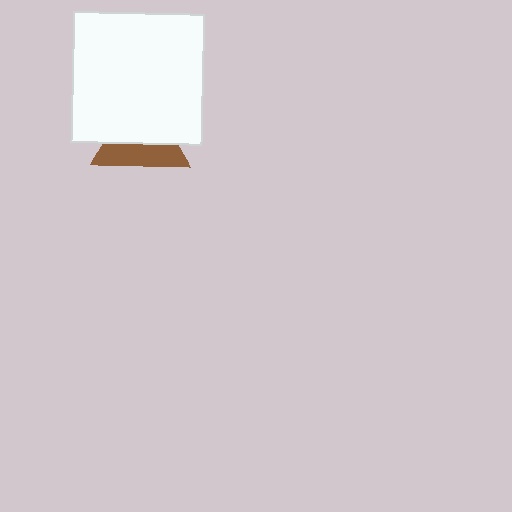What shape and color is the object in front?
The object in front is a white square.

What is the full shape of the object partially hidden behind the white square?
The partially hidden object is a brown triangle.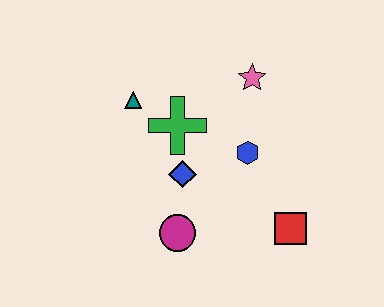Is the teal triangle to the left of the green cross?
Yes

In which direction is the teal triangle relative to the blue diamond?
The teal triangle is above the blue diamond.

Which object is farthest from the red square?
The teal triangle is farthest from the red square.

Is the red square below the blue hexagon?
Yes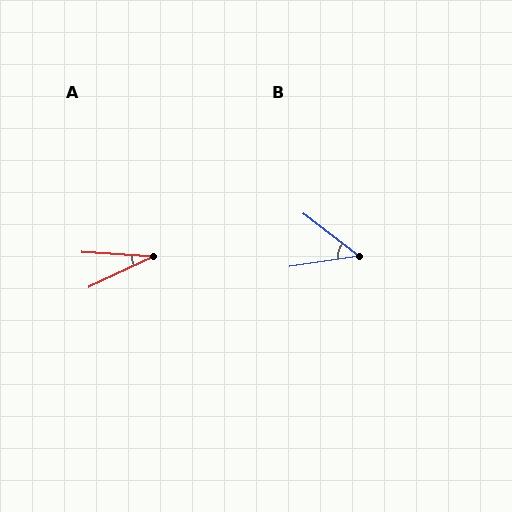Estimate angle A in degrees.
Approximately 29 degrees.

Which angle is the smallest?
A, at approximately 29 degrees.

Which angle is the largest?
B, at approximately 46 degrees.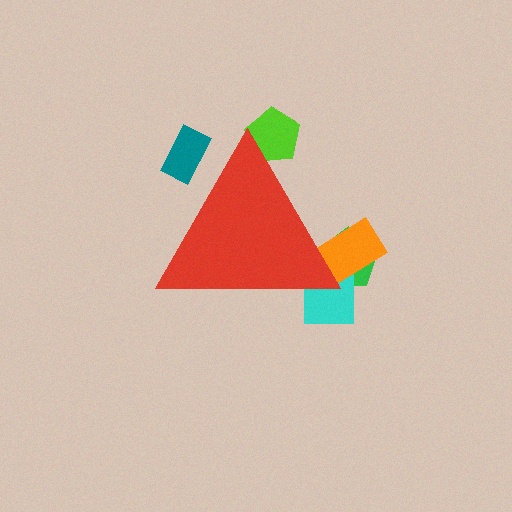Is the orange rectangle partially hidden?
Yes, the orange rectangle is partially hidden behind the red triangle.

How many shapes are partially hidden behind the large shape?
5 shapes are partially hidden.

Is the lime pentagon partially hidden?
Yes, the lime pentagon is partially hidden behind the red triangle.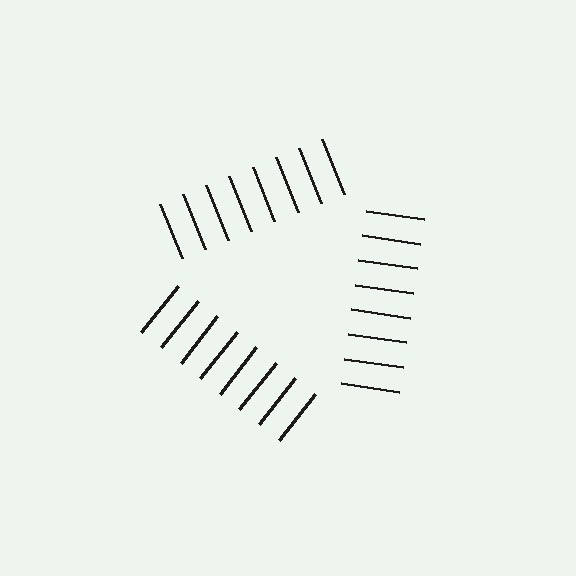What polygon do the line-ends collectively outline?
An illusory triangle — the line segments terminate on its edges but no continuous stroke is drawn.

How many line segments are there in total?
24 — 8 along each of the 3 edges.